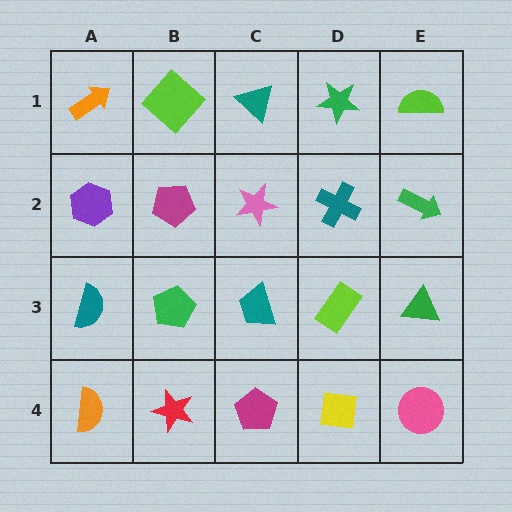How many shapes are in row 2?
5 shapes.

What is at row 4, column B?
A red star.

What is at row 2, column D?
A teal cross.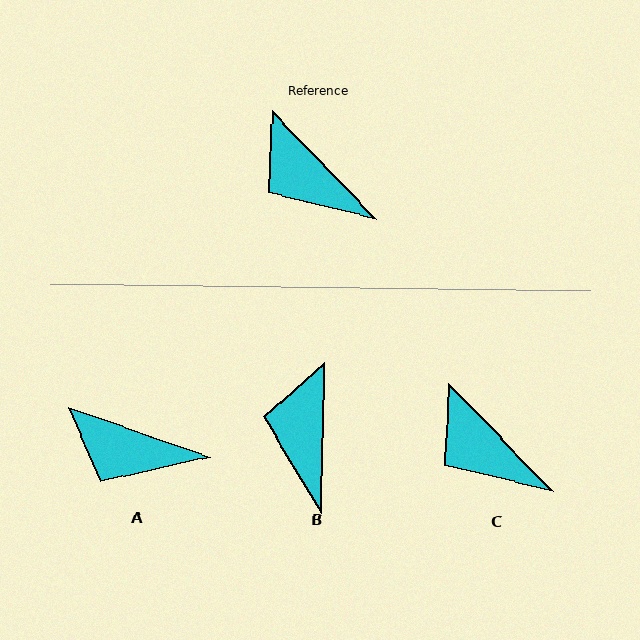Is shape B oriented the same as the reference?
No, it is off by about 46 degrees.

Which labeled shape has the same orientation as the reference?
C.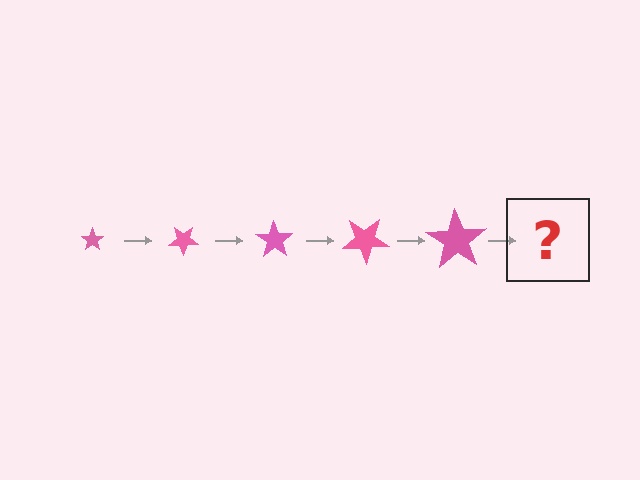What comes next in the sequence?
The next element should be a star, larger than the previous one and rotated 175 degrees from the start.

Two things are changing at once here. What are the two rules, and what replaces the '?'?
The two rules are that the star grows larger each step and it rotates 35 degrees each step. The '?' should be a star, larger than the previous one and rotated 175 degrees from the start.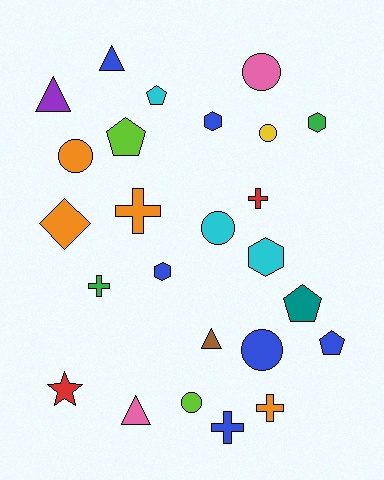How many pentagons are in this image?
There are 4 pentagons.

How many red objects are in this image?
There are 2 red objects.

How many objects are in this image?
There are 25 objects.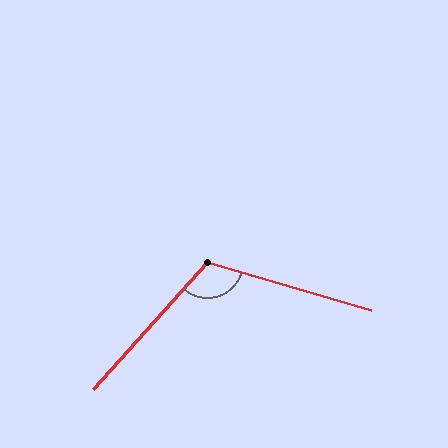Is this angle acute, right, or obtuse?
It is obtuse.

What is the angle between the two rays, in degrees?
Approximately 116 degrees.